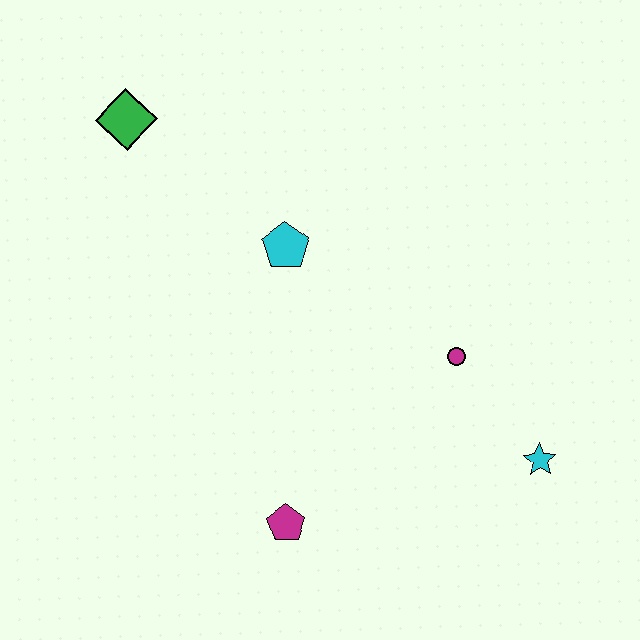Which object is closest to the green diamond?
The cyan pentagon is closest to the green diamond.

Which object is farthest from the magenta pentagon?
The green diamond is farthest from the magenta pentagon.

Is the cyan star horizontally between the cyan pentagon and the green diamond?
No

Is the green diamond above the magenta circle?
Yes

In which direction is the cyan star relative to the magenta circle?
The cyan star is below the magenta circle.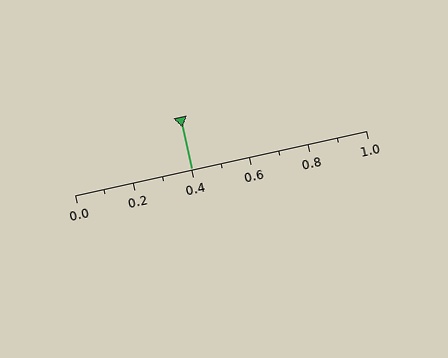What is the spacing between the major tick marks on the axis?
The major ticks are spaced 0.2 apart.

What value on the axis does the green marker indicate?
The marker indicates approximately 0.4.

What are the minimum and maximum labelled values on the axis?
The axis runs from 0.0 to 1.0.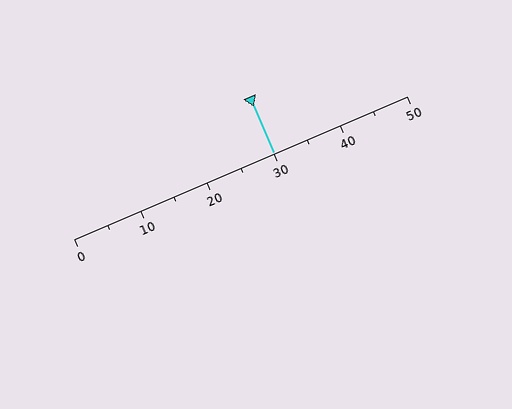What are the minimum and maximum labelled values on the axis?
The axis runs from 0 to 50.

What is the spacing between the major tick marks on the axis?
The major ticks are spaced 10 apart.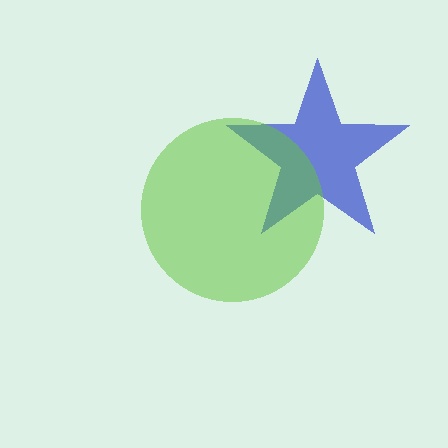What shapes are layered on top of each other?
The layered shapes are: a blue star, a lime circle.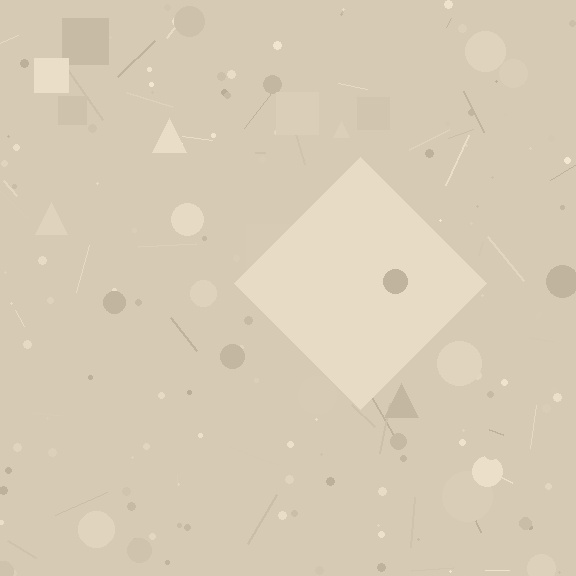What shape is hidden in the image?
A diamond is hidden in the image.